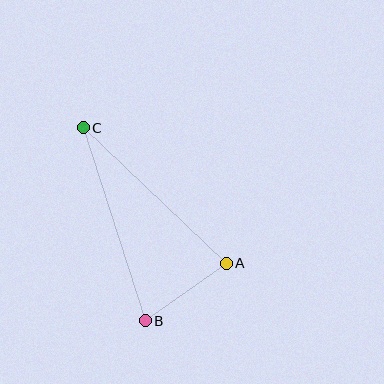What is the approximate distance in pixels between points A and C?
The distance between A and C is approximately 197 pixels.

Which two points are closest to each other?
Points A and B are closest to each other.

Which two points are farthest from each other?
Points B and C are farthest from each other.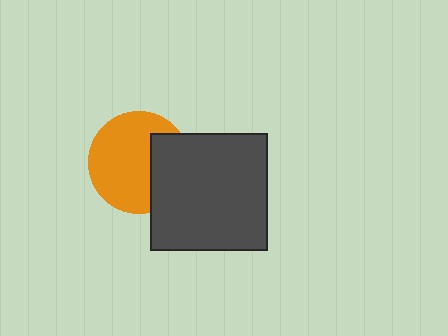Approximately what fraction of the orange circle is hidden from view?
Roughly 32% of the orange circle is hidden behind the dark gray square.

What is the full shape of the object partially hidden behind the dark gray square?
The partially hidden object is an orange circle.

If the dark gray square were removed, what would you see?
You would see the complete orange circle.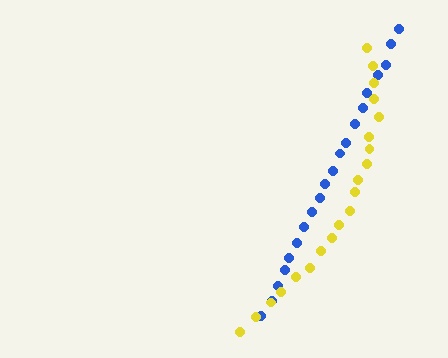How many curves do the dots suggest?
There are 2 distinct paths.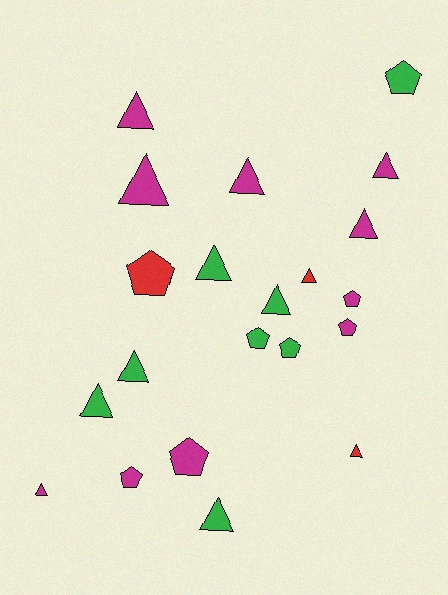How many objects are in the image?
There are 21 objects.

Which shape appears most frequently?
Triangle, with 13 objects.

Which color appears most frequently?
Magenta, with 10 objects.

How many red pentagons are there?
There is 1 red pentagon.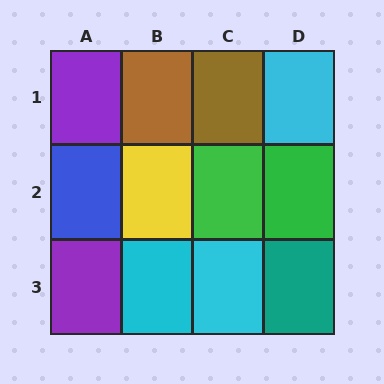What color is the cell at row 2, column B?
Yellow.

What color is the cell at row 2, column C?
Green.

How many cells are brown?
2 cells are brown.